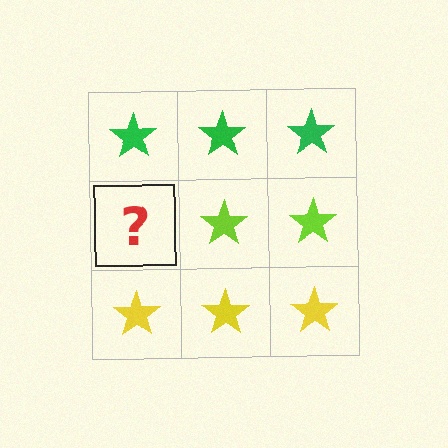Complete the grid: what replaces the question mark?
The question mark should be replaced with a lime star.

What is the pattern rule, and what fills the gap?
The rule is that each row has a consistent color. The gap should be filled with a lime star.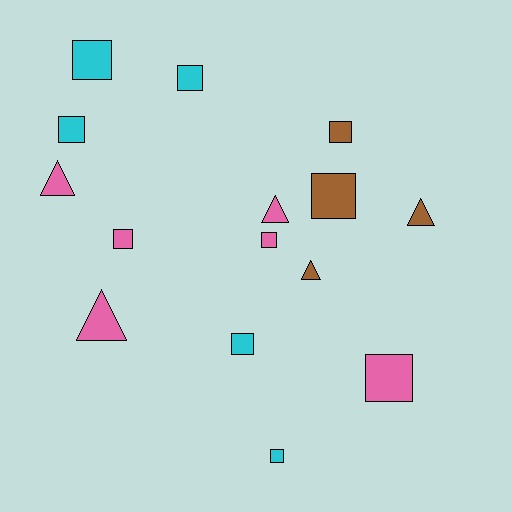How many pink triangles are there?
There are 3 pink triangles.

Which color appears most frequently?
Pink, with 6 objects.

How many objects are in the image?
There are 15 objects.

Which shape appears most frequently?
Square, with 10 objects.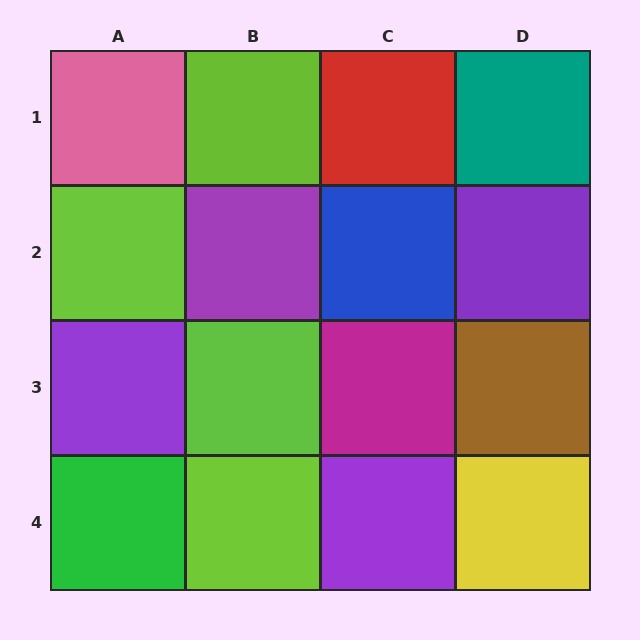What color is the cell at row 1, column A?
Pink.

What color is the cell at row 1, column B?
Lime.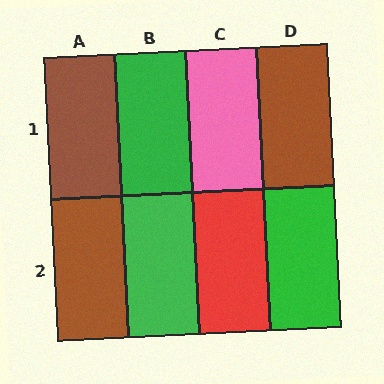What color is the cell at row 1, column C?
Pink.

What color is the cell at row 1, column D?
Brown.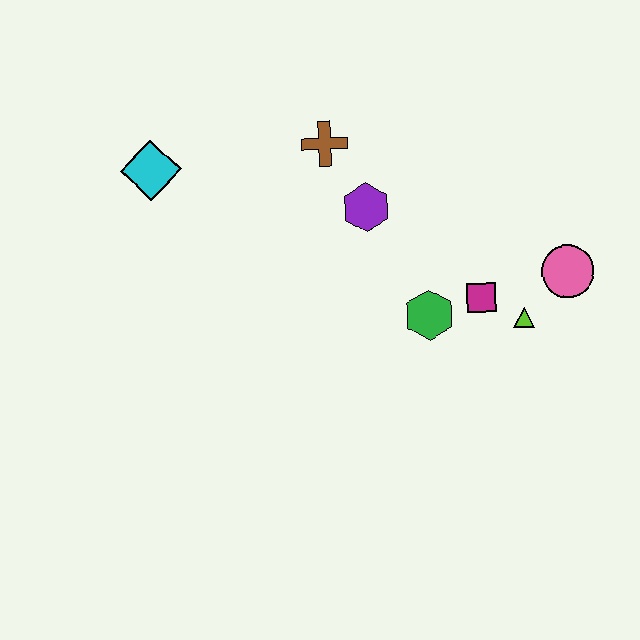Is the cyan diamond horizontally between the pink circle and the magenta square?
No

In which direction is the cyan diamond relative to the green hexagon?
The cyan diamond is to the left of the green hexagon.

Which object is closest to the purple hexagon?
The brown cross is closest to the purple hexagon.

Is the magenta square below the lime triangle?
No